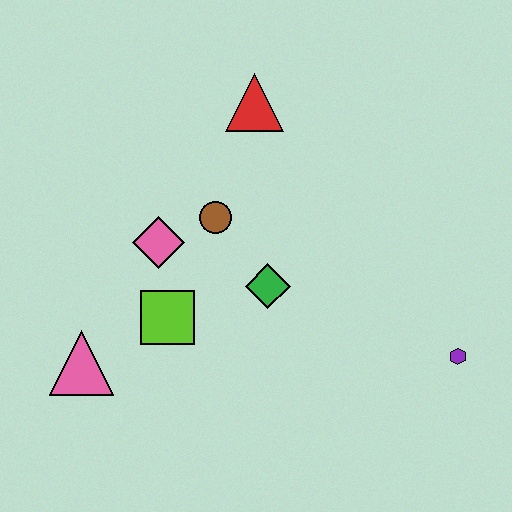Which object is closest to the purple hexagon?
The green diamond is closest to the purple hexagon.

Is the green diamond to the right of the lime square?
Yes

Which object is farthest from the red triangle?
The purple hexagon is farthest from the red triangle.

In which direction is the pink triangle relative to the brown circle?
The pink triangle is below the brown circle.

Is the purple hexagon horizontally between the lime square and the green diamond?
No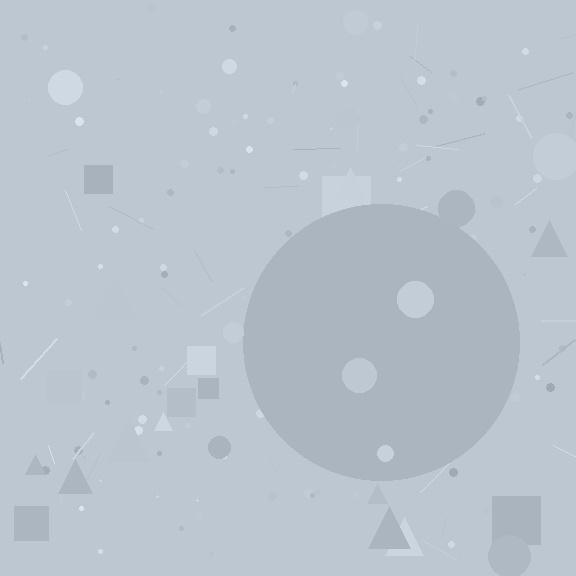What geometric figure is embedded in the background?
A circle is embedded in the background.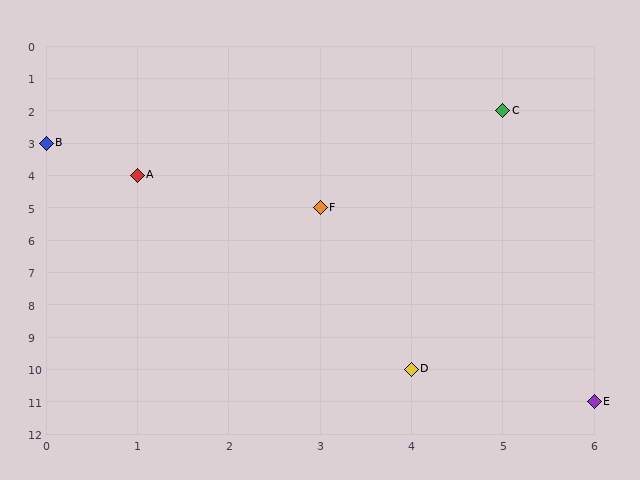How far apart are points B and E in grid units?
Points B and E are 6 columns and 8 rows apart (about 10.0 grid units diagonally).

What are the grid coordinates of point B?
Point B is at grid coordinates (0, 3).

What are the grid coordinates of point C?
Point C is at grid coordinates (5, 2).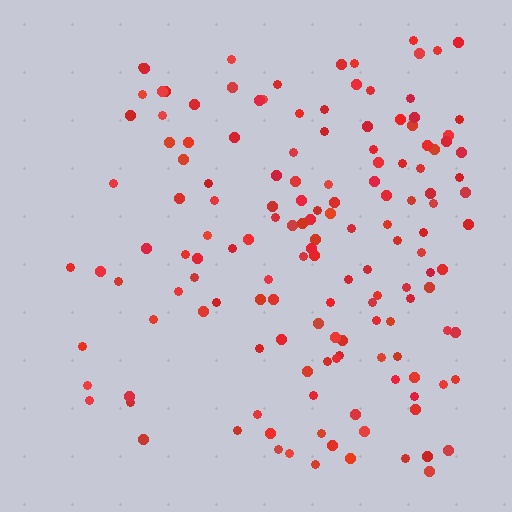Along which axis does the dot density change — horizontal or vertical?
Horizontal.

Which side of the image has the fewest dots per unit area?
The left.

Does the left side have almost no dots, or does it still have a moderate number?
Still a moderate number, just noticeably fewer than the right.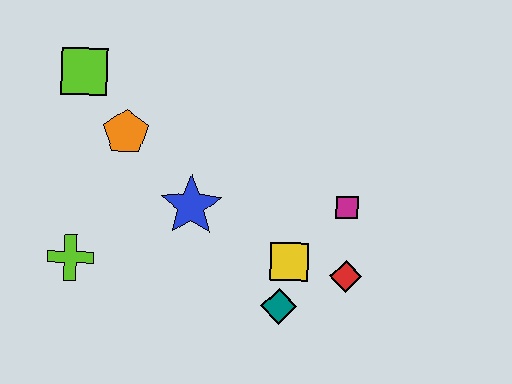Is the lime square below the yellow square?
No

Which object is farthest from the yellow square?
The lime square is farthest from the yellow square.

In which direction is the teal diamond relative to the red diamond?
The teal diamond is to the left of the red diamond.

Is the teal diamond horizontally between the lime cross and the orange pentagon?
No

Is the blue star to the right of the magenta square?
No